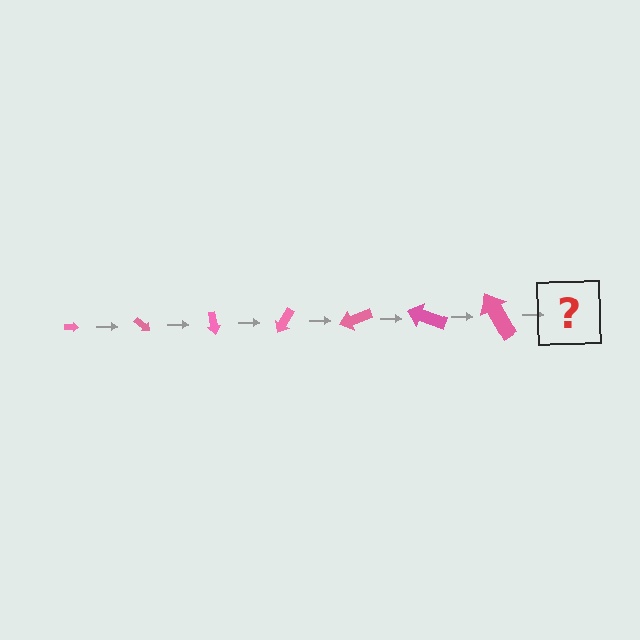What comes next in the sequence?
The next element should be an arrow, larger than the previous one and rotated 280 degrees from the start.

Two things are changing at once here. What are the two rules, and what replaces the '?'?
The two rules are that the arrow grows larger each step and it rotates 40 degrees each step. The '?' should be an arrow, larger than the previous one and rotated 280 degrees from the start.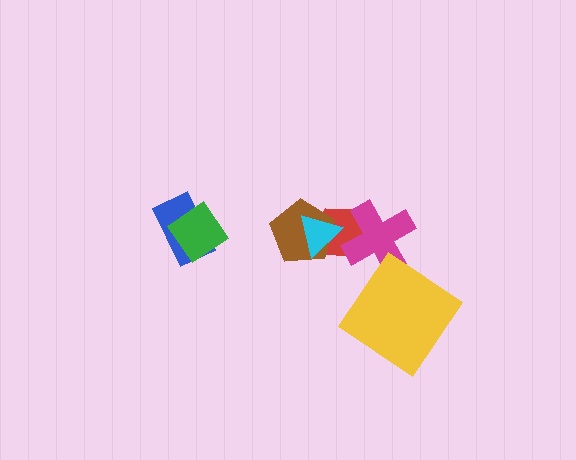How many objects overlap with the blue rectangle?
1 object overlaps with the blue rectangle.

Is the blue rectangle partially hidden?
Yes, it is partially covered by another shape.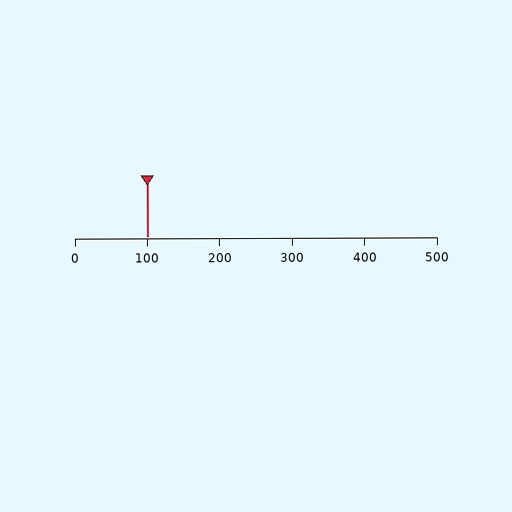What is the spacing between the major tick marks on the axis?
The major ticks are spaced 100 apart.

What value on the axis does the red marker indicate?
The marker indicates approximately 100.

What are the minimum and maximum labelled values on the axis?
The axis runs from 0 to 500.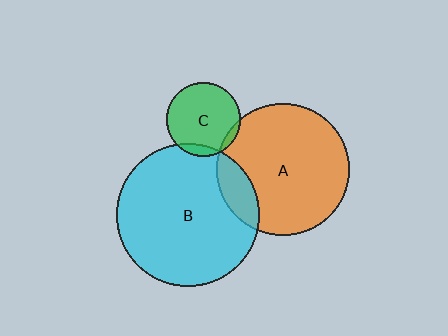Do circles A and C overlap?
Yes.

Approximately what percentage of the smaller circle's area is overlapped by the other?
Approximately 5%.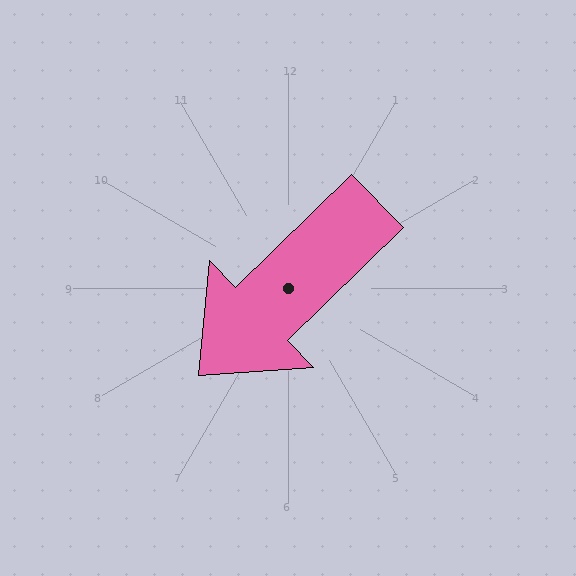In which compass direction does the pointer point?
Southwest.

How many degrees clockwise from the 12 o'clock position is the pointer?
Approximately 226 degrees.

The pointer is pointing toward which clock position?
Roughly 8 o'clock.